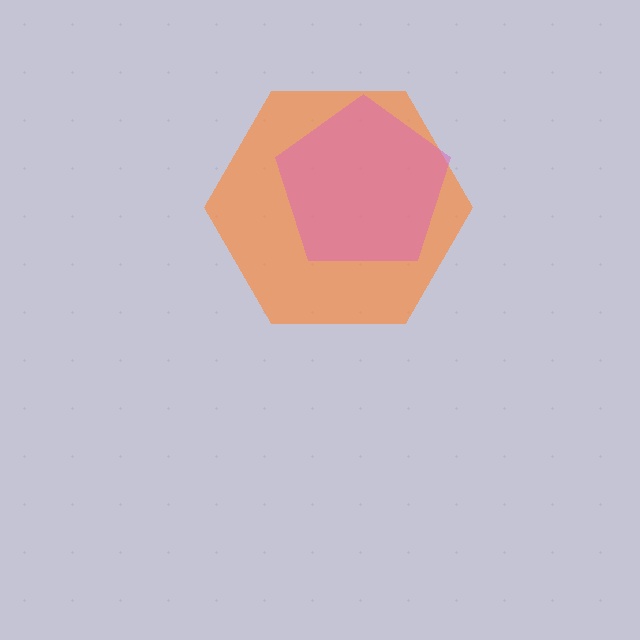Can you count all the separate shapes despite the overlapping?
Yes, there are 2 separate shapes.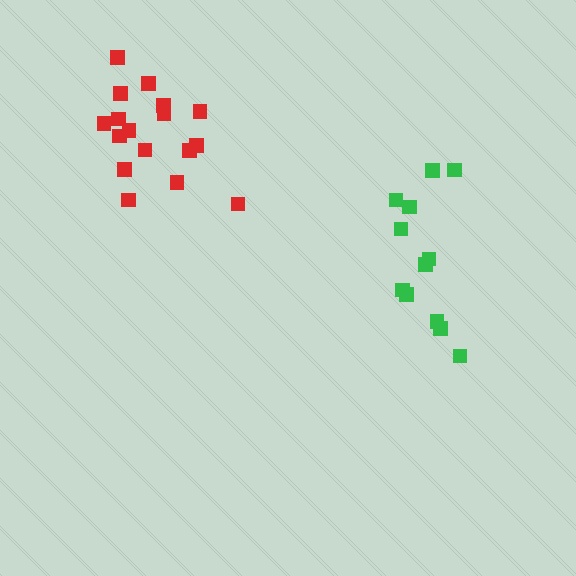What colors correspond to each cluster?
The clusters are colored: red, green.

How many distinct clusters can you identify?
There are 2 distinct clusters.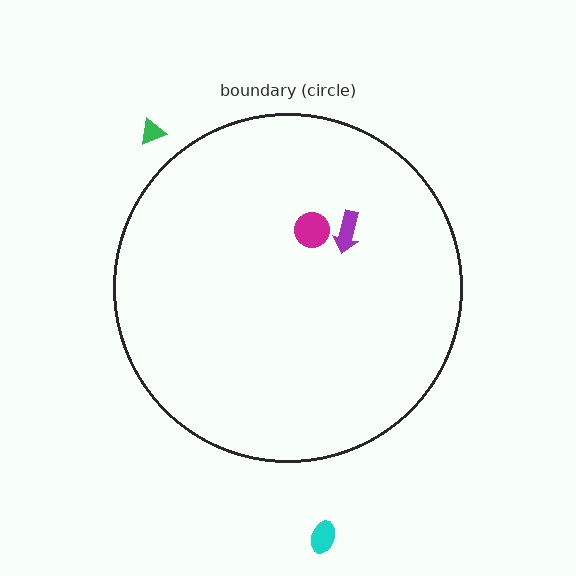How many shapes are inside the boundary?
2 inside, 2 outside.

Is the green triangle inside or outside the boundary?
Outside.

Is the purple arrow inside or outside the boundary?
Inside.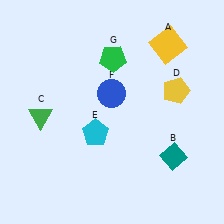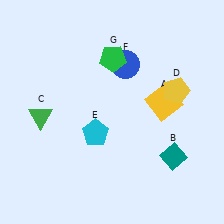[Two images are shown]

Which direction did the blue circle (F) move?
The blue circle (F) moved up.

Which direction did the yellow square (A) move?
The yellow square (A) moved down.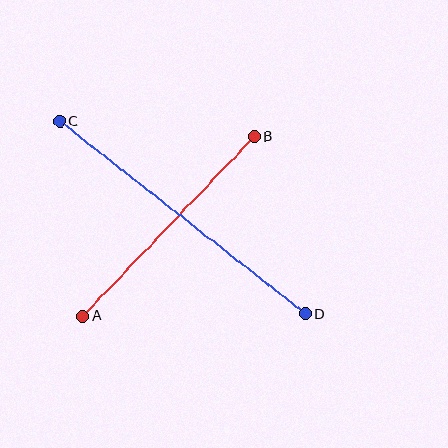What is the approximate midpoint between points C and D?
The midpoint is at approximately (183, 218) pixels.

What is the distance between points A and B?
The distance is approximately 248 pixels.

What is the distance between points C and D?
The distance is approximately 312 pixels.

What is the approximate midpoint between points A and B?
The midpoint is at approximately (168, 226) pixels.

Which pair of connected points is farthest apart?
Points C and D are farthest apart.